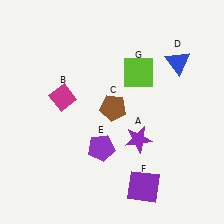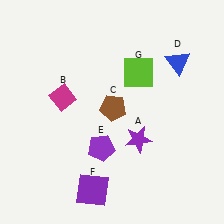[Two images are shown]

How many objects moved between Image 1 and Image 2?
1 object moved between the two images.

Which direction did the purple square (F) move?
The purple square (F) moved left.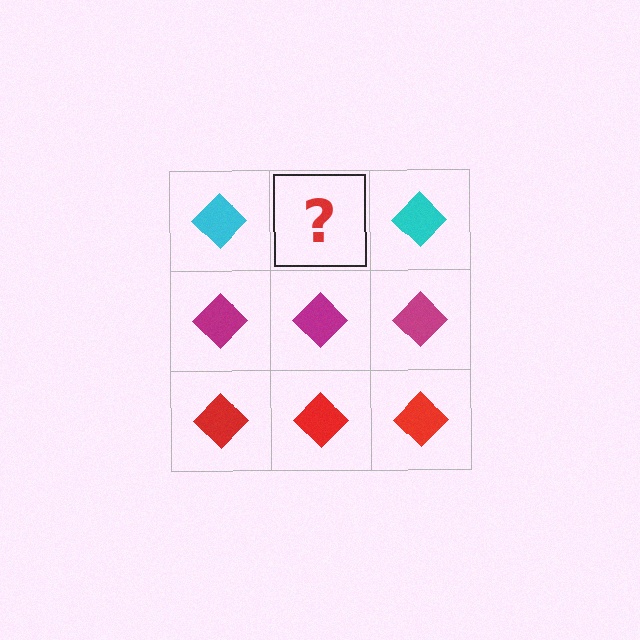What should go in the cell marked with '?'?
The missing cell should contain a cyan diamond.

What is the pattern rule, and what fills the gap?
The rule is that each row has a consistent color. The gap should be filled with a cyan diamond.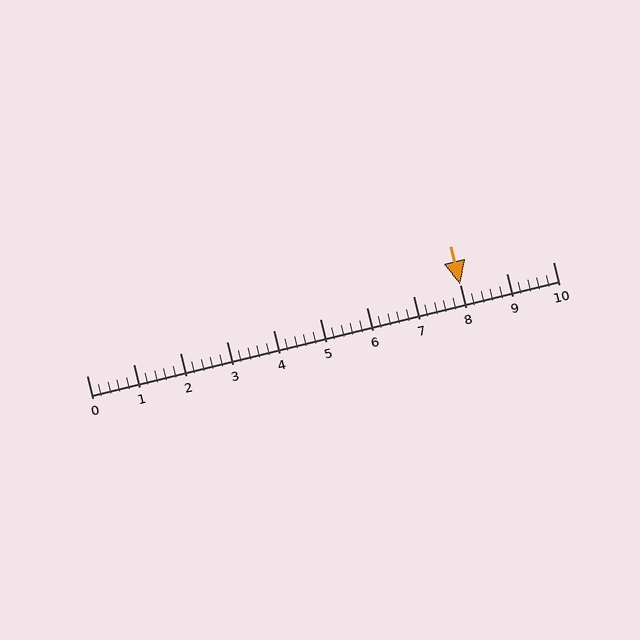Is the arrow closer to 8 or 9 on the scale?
The arrow is closer to 8.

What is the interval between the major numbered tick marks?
The major tick marks are spaced 1 units apart.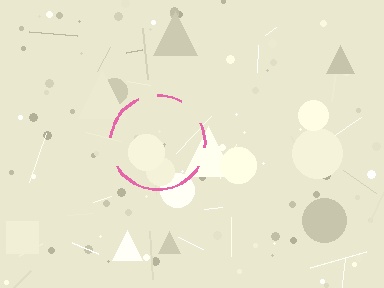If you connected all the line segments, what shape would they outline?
They would outline a circle.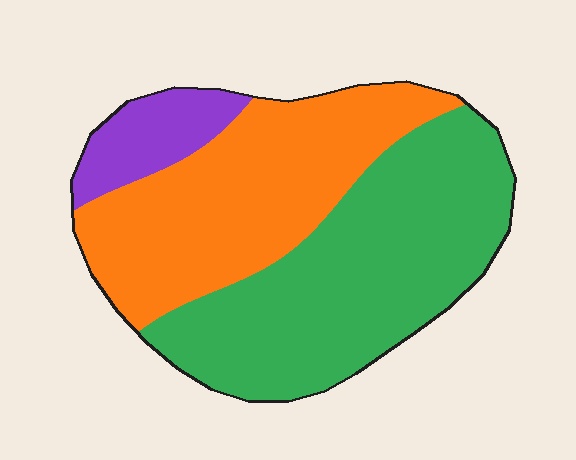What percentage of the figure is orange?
Orange takes up between a quarter and a half of the figure.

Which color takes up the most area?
Green, at roughly 50%.